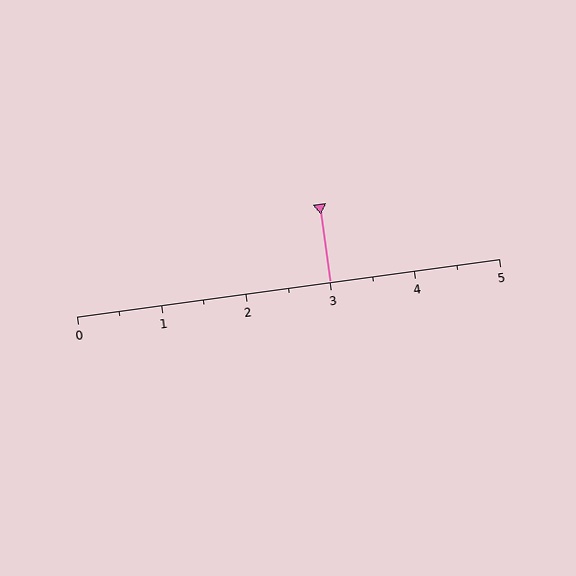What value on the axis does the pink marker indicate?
The marker indicates approximately 3.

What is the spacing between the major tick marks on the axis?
The major ticks are spaced 1 apart.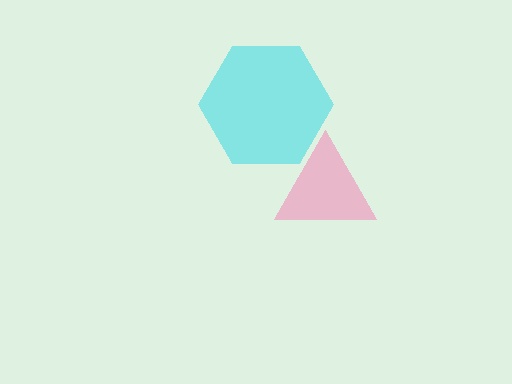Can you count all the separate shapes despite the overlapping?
Yes, there are 2 separate shapes.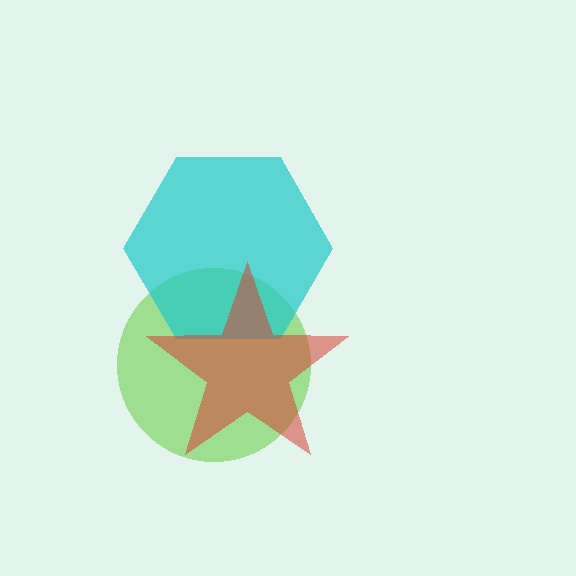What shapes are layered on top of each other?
The layered shapes are: a lime circle, a cyan hexagon, a red star.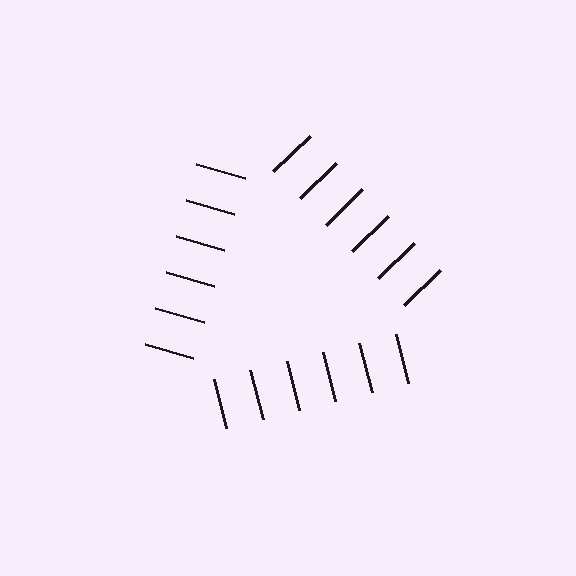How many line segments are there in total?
18 — 6 along each of the 3 edges.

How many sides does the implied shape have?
3 sides — the line-ends trace a triangle.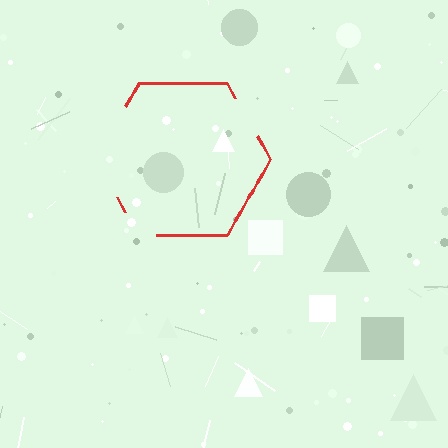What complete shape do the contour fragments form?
The contour fragments form a hexagon.